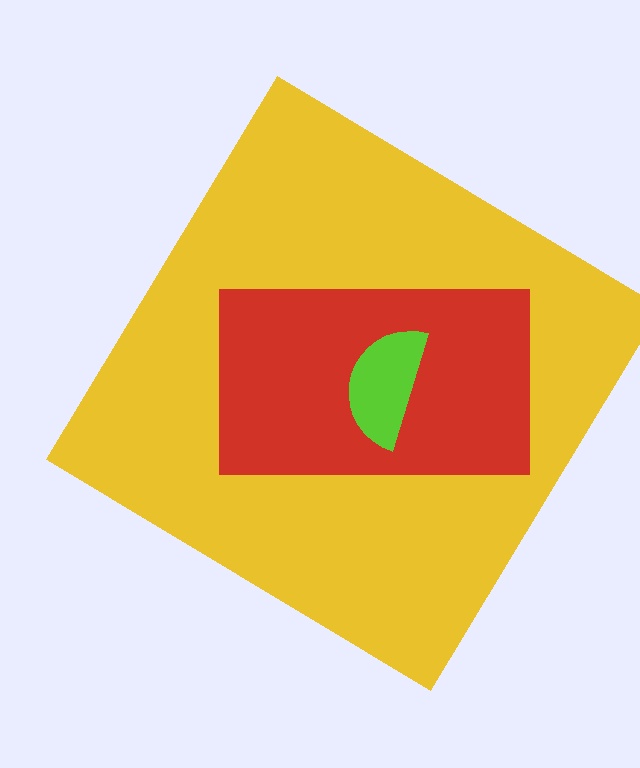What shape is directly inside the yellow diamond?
The red rectangle.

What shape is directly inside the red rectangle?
The lime semicircle.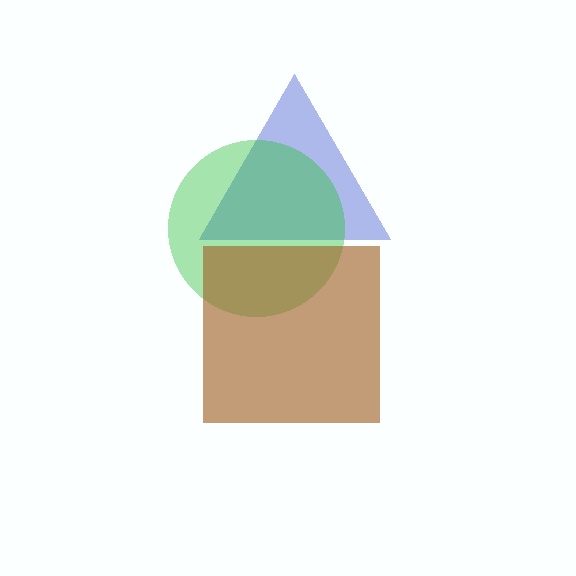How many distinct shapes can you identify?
There are 3 distinct shapes: a blue triangle, a green circle, a brown square.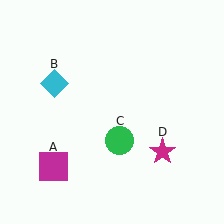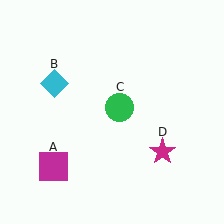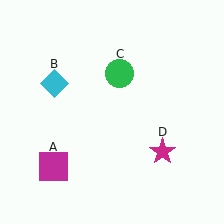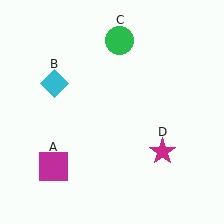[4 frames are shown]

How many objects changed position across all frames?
1 object changed position: green circle (object C).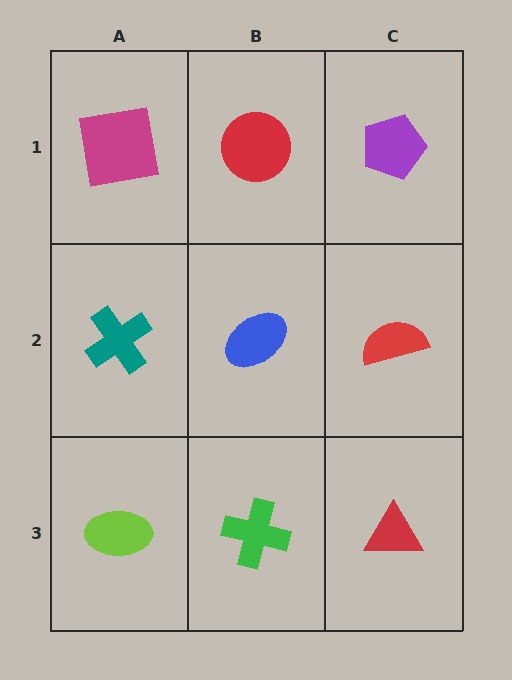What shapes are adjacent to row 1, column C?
A red semicircle (row 2, column C), a red circle (row 1, column B).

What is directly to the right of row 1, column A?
A red circle.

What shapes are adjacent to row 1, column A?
A teal cross (row 2, column A), a red circle (row 1, column B).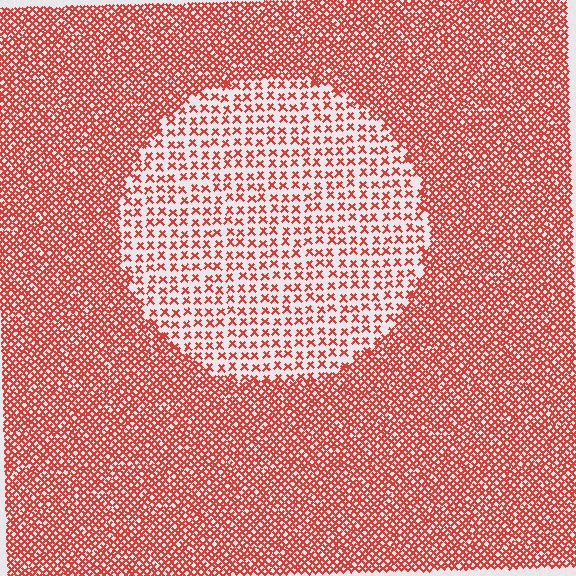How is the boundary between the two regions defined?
The boundary is defined by a change in element density (approximately 2.5x ratio). All elements are the same color, size, and shape.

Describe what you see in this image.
The image contains small red elements arranged at two different densities. A circle-shaped region is visible where the elements are less densely packed than the surrounding area.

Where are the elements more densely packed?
The elements are more densely packed outside the circle boundary.